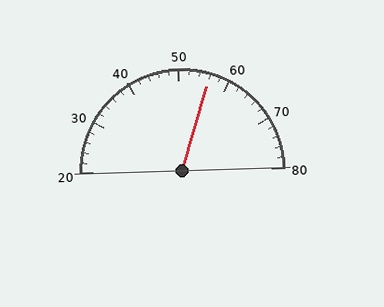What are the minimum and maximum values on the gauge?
The gauge ranges from 20 to 80.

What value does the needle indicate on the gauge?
The needle indicates approximately 56.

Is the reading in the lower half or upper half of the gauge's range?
The reading is in the upper half of the range (20 to 80).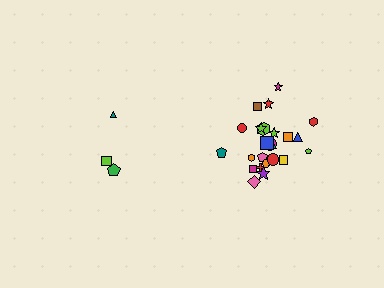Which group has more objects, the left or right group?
The right group.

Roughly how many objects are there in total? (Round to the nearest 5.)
Roughly 30 objects in total.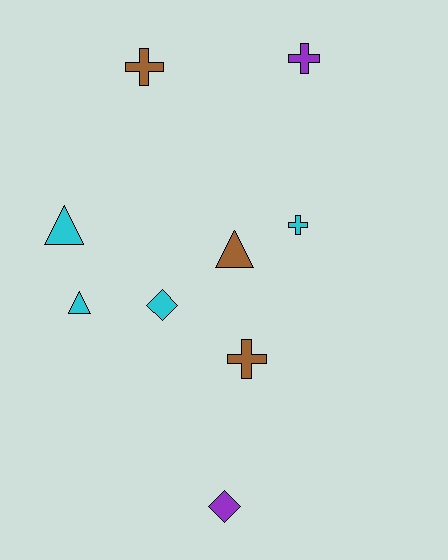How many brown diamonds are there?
There are no brown diamonds.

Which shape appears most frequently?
Cross, with 4 objects.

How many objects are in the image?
There are 9 objects.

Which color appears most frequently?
Cyan, with 4 objects.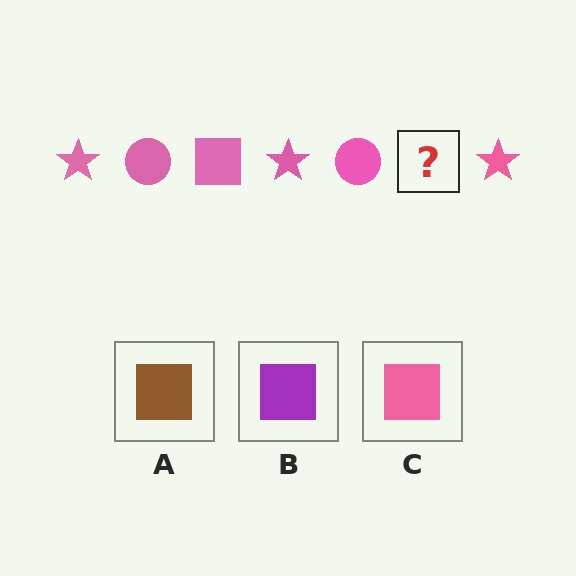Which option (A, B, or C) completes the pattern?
C.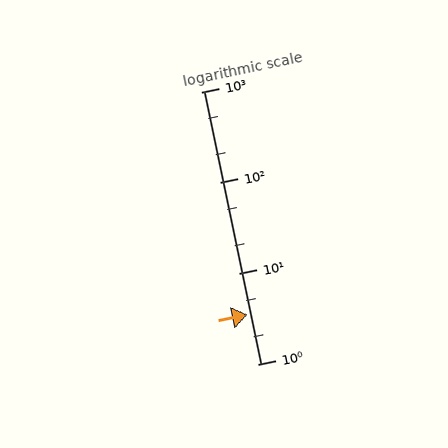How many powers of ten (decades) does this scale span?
The scale spans 3 decades, from 1 to 1000.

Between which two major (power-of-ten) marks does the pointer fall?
The pointer is between 1 and 10.